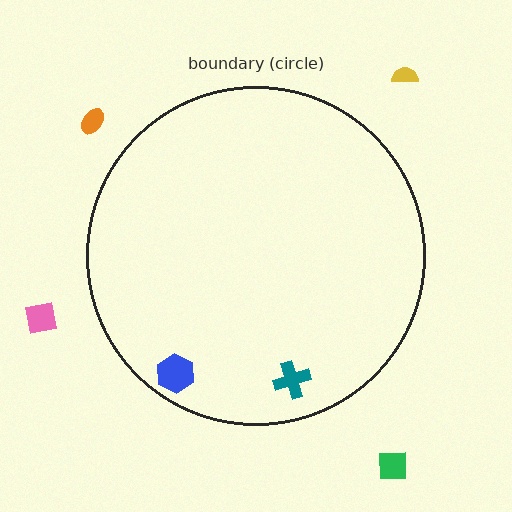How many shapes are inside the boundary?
2 inside, 4 outside.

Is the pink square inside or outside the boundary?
Outside.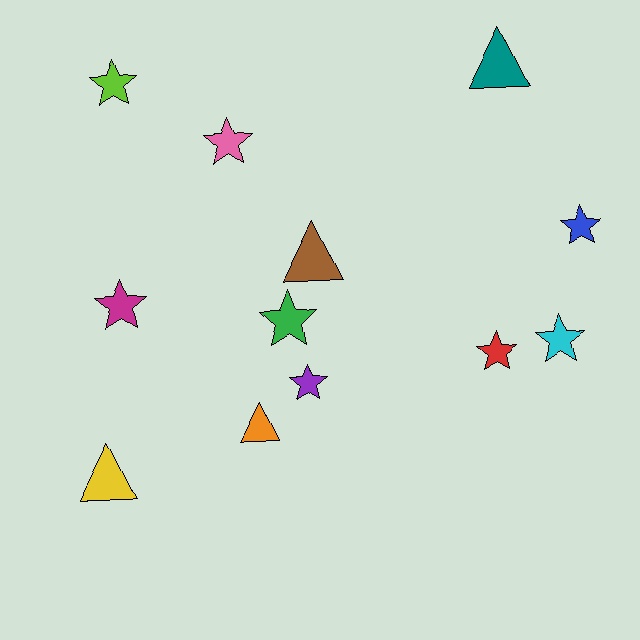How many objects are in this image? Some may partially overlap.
There are 12 objects.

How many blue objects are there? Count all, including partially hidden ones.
There is 1 blue object.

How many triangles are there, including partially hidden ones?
There are 4 triangles.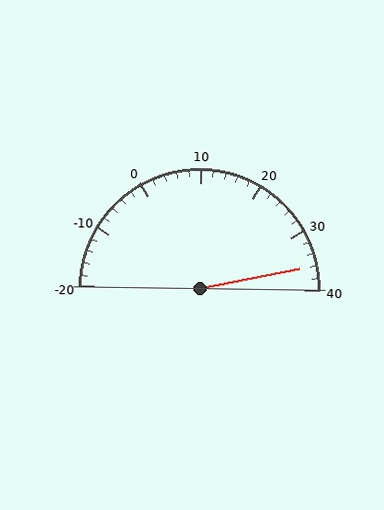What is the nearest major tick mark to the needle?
The nearest major tick mark is 40.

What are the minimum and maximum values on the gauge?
The gauge ranges from -20 to 40.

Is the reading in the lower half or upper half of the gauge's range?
The reading is in the upper half of the range (-20 to 40).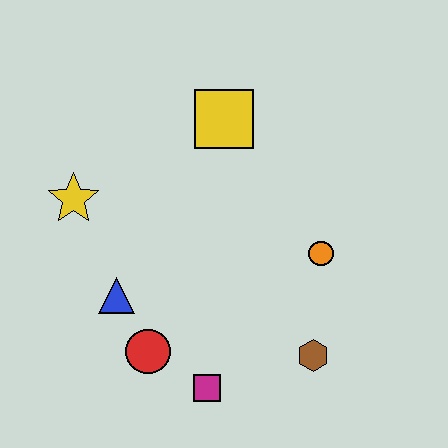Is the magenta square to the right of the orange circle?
No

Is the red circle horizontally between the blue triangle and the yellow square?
Yes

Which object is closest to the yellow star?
The blue triangle is closest to the yellow star.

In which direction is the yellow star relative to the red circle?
The yellow star is above the red circle.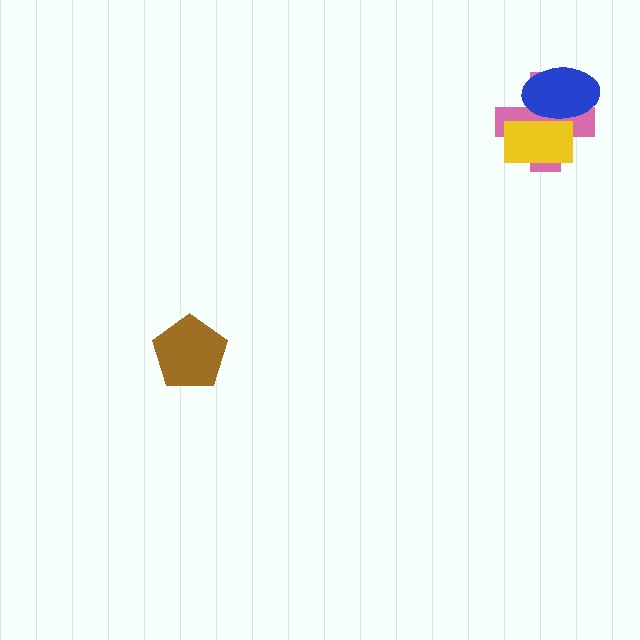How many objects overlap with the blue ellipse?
2 objects overlap with the blue ellipse.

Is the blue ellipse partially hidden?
No, no other shape covers it.